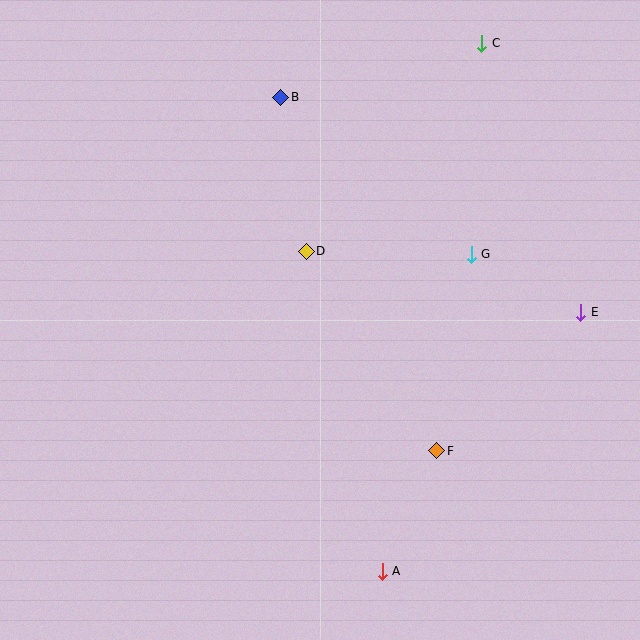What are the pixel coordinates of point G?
Point G is at (471, 254).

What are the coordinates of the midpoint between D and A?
The midpoint between D and A is at (344, 411).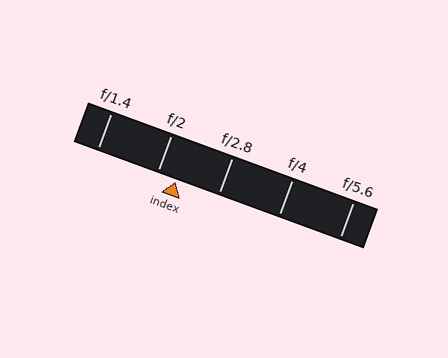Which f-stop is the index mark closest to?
The index mark is closest to f/2.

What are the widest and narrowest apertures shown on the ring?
The widest aperture shown is f/1.4 and the narrowest is f/5.6.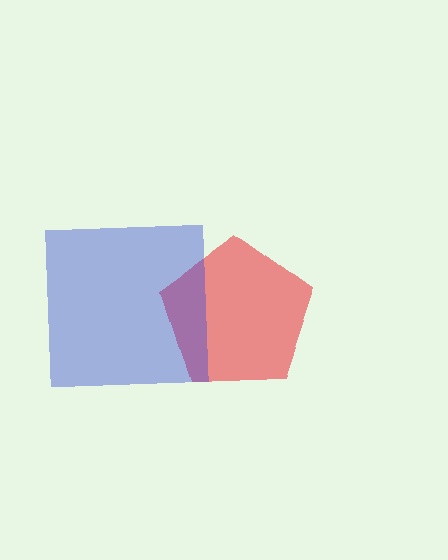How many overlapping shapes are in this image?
There are 2 overlapping shapes in the image.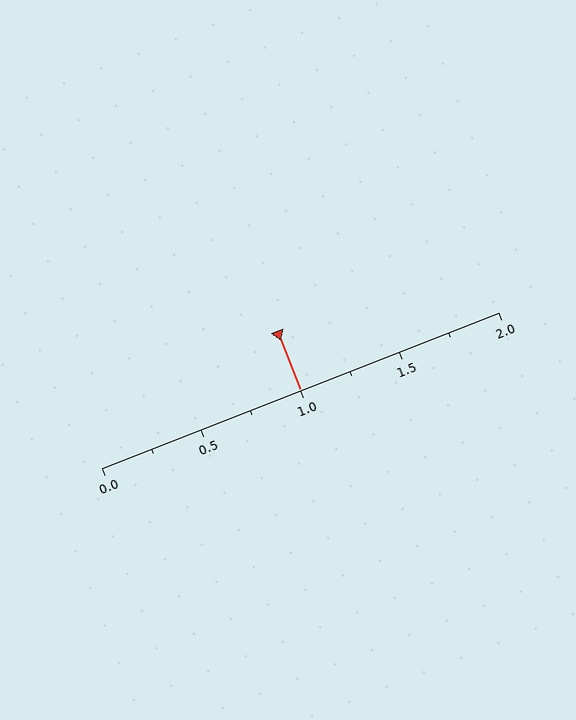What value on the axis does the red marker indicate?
The marker indicates approximately 1.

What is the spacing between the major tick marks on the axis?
The major ticks are spaced 0.5 apart.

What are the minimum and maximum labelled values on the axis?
The axis runs from 0.0 to 2.0.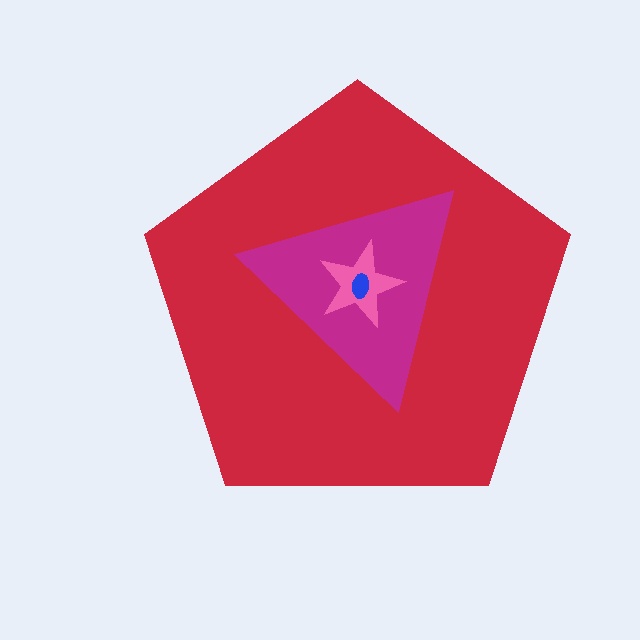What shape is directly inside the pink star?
The blue ellipse.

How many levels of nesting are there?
4.